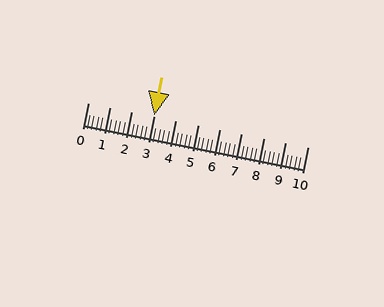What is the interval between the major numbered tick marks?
The major tick marks are spaced 1 units apart.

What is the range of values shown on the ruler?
The ruler shows values from 0 to 10.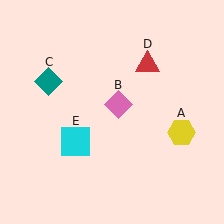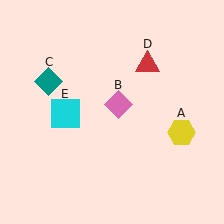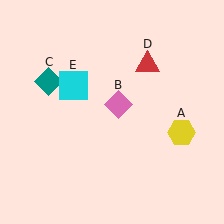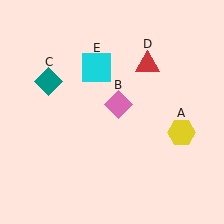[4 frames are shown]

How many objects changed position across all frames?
1 object changed position: cyan square (object E).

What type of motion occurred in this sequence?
The cyan square (object E) rotated clockwise around the center of the scene.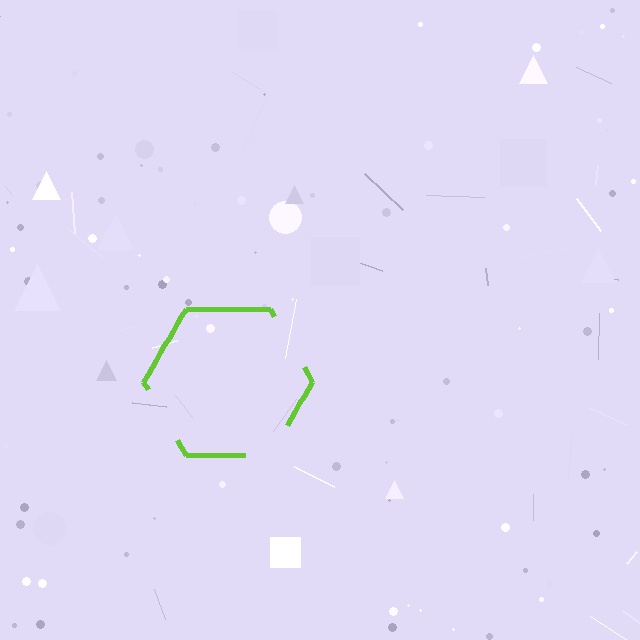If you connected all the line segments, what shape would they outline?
They would outline a hexagon.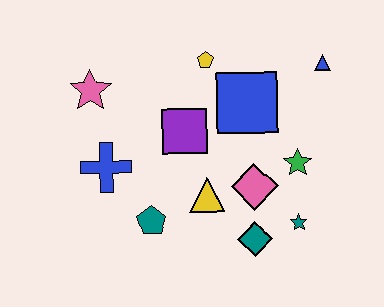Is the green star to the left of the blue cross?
No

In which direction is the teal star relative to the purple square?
The teal star is to the right of the purple square.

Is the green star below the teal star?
No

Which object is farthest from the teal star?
The pink star is farthest from the teal star.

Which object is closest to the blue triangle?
The blue square is closest to the blue triangle.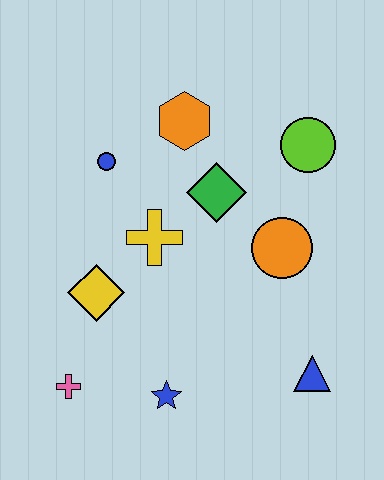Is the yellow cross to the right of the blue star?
No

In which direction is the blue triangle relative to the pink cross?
The blue triangle is to the right of the pink cross.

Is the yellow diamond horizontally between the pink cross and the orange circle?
Yes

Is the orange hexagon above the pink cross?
Yes